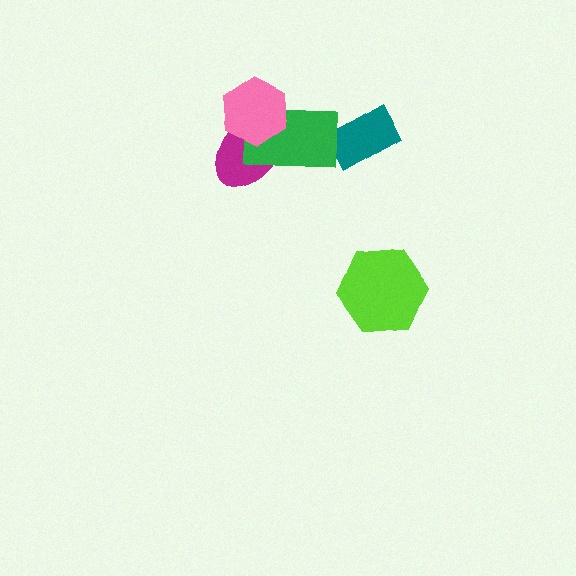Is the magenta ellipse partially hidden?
Yes, it is partially covered by another shape.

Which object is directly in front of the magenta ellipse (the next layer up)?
The green rectangle is directly in front of the magenta ellipse.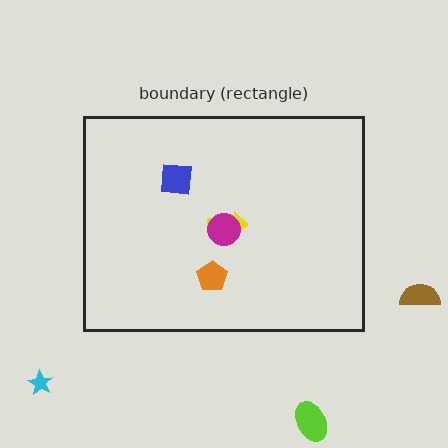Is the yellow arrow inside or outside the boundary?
Inside.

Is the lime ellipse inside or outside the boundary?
Outside.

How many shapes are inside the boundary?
4 inside, 3 outside.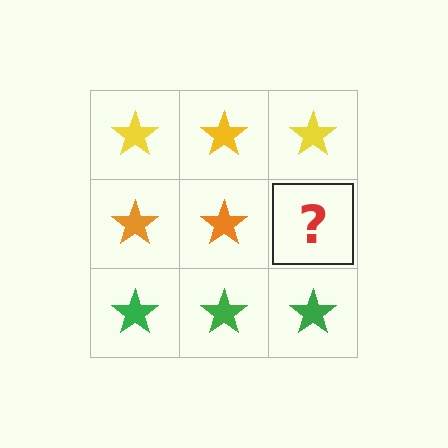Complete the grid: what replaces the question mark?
The question mark should be replaced with an orange star.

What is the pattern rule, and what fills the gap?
The rule is that each row has a consistent color. The gap should be filled with an orange star.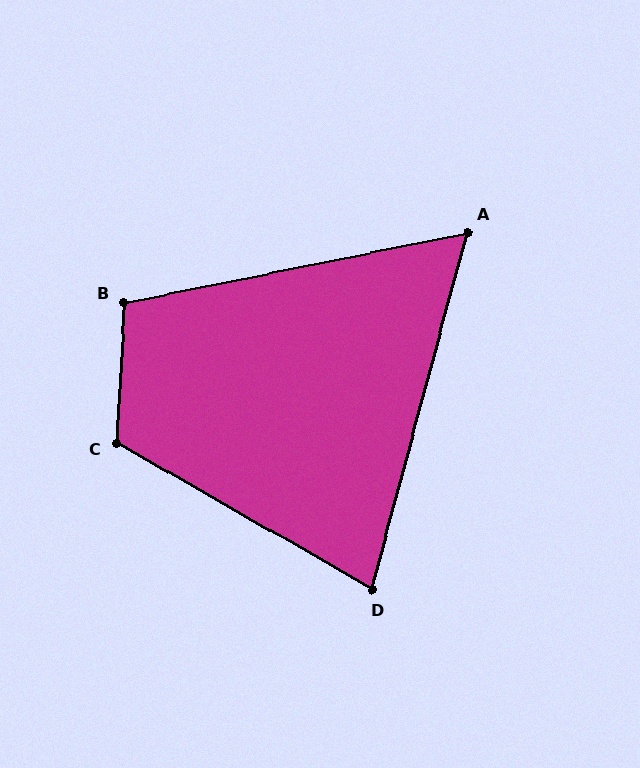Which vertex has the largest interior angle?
C, at approximately 117 degrees.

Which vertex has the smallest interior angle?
A, at approximately 63 degrees.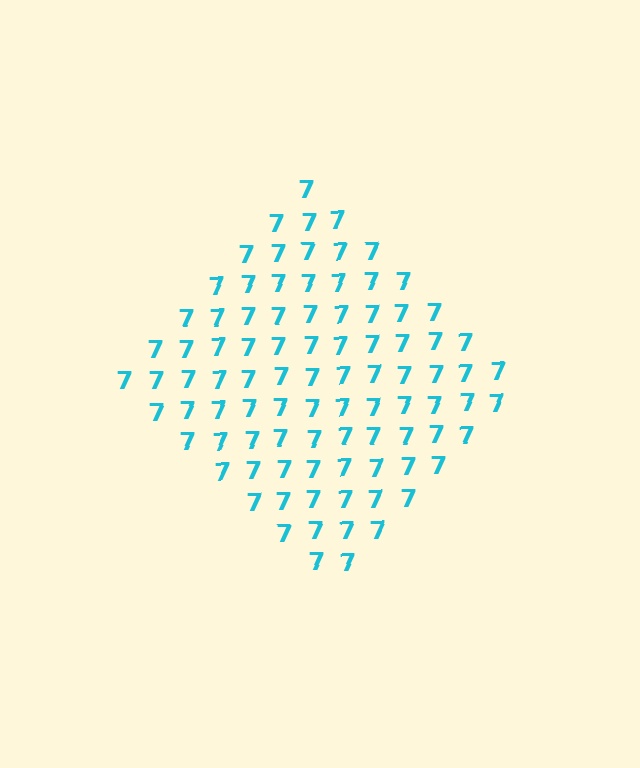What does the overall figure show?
The overall figure shows a diamond.